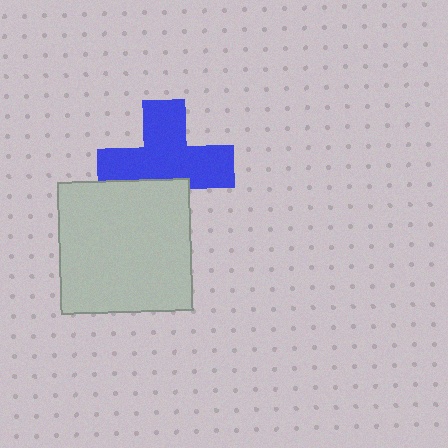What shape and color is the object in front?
The object in front is a light gray square.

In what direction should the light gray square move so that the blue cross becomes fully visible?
The light gray square should move down. That is the shortest direction to clear the overlap and leave the blue cross fully visible.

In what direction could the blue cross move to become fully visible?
The blue cross could move up. That would shift it out from behind the light gray square entirely.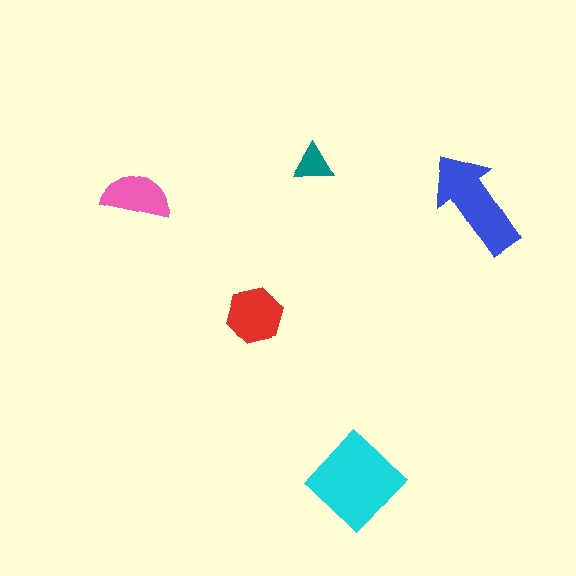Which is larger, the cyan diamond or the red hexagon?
The cyan diamond.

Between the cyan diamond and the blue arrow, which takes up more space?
The cyan diamond.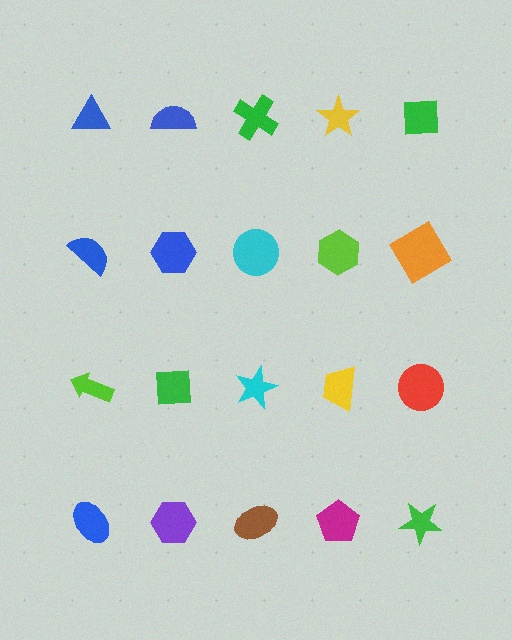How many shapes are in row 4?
5 shapes.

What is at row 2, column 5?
An orange diamond.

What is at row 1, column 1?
A blue triangle.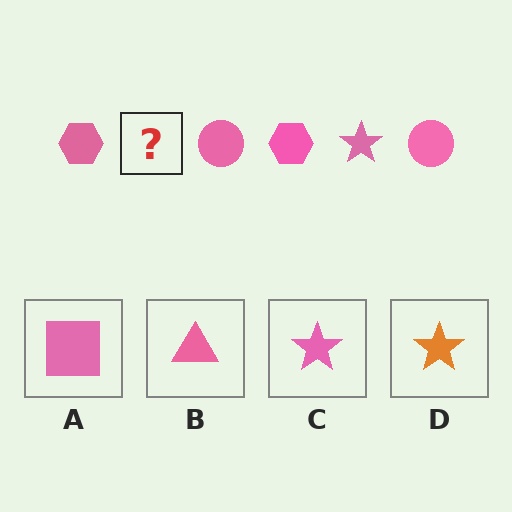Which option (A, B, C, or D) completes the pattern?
C.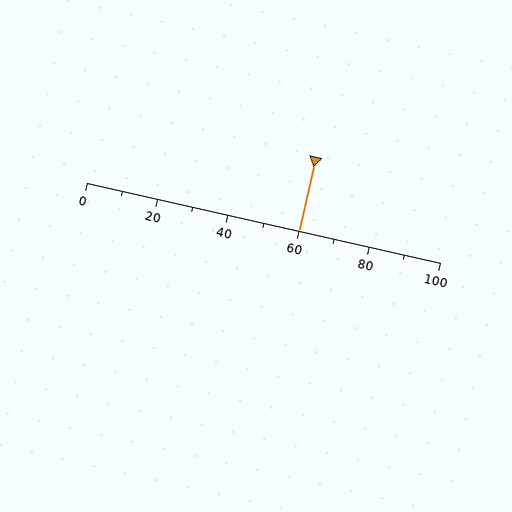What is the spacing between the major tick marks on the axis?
The major ticks are spaced 20 apart.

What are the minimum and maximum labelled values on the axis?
The axis runs from 0 to 100.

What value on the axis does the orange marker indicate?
The marker indicates approximately 60.